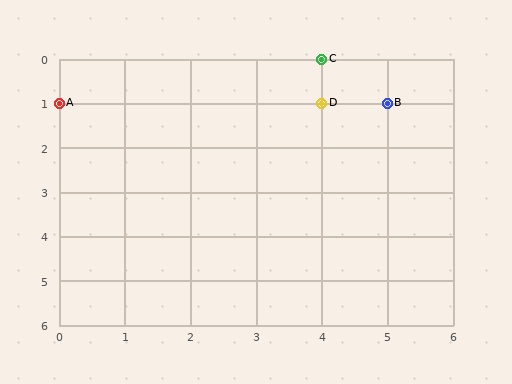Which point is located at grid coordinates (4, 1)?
Point D is at (4, 1).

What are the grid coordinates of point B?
Point B is at grid coordinates (5, 1).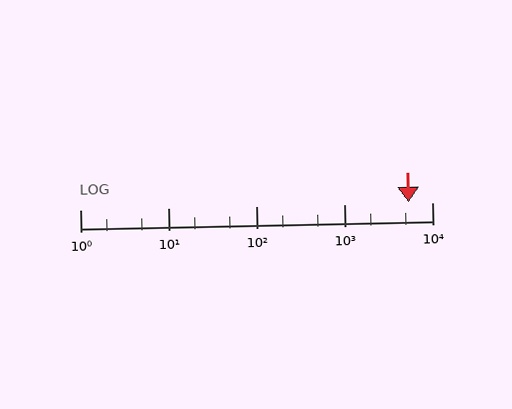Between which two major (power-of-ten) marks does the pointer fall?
The pointer is between 1000 and 10000.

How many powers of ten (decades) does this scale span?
The scale spans 4 decades, from 1 to 10000.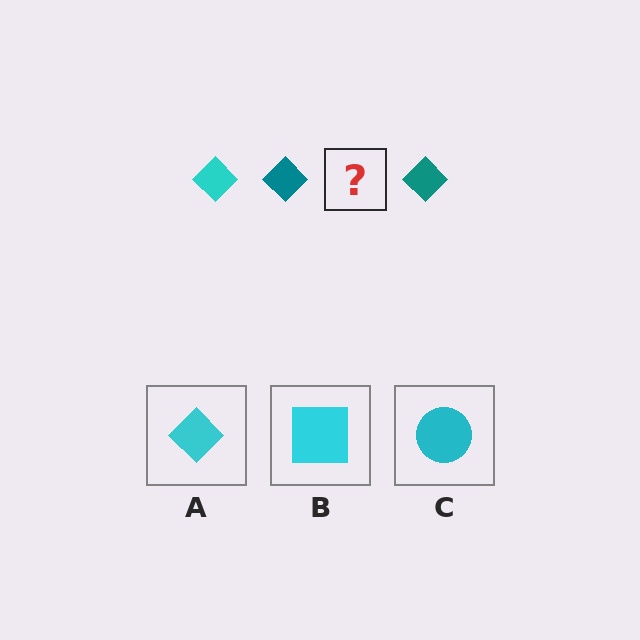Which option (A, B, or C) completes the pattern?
A.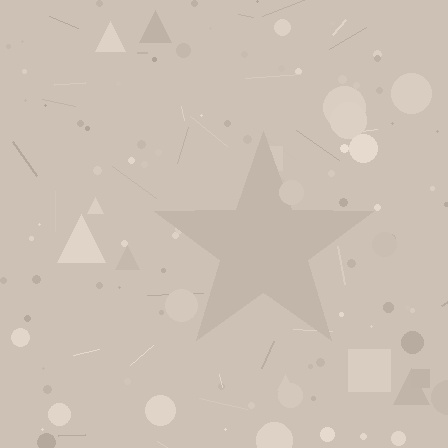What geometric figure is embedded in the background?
A star is embedded in the background.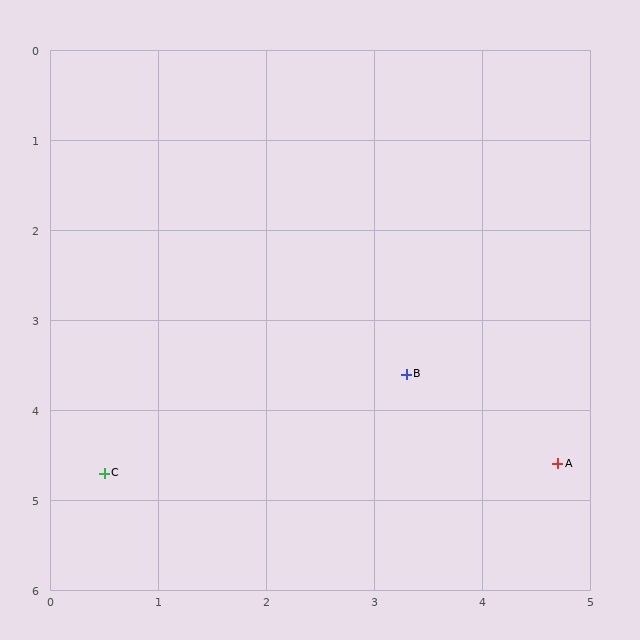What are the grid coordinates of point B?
Point B is at approximately (3.3, 3.6).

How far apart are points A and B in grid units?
Points A and B are about 1.7 grid units apart.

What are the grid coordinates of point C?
Point C is at approximately (0.5, 4.7).